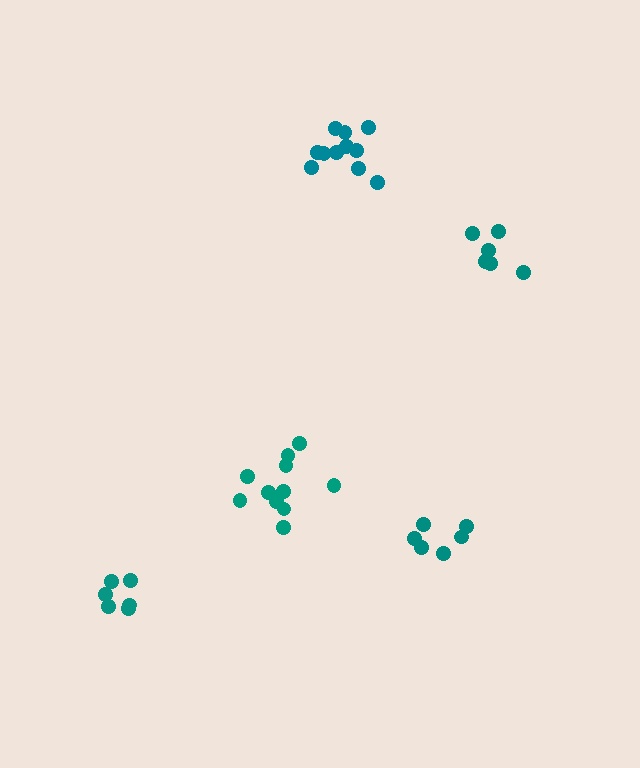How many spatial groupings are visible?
There are 5 spatial groupings.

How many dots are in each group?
Group 1: 11 dots, Group 2: 11 dots, Group 3: 6 dots, Group 4: 6 dots, Group 5: 6 dots (40 total).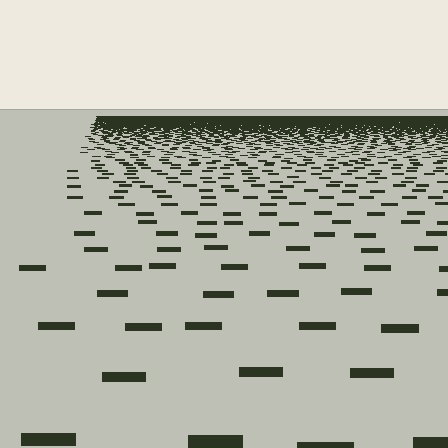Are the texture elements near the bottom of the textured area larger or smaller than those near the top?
Larger. Near the bottom, elements are closer to the viewer and appear at a bigger on-screen size.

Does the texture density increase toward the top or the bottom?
Density increases toward the top.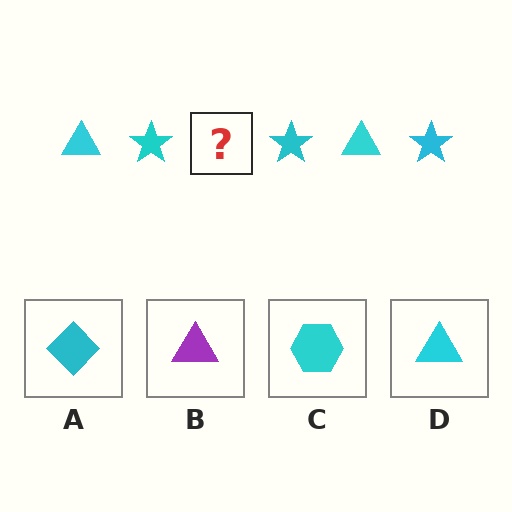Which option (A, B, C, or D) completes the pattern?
D.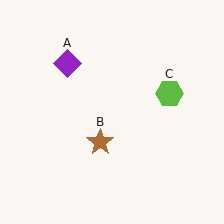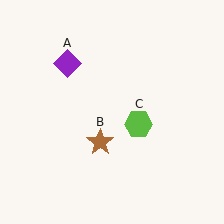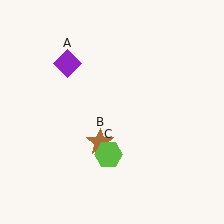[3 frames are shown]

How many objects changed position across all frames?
1 object changed position: lime hexagon (object C).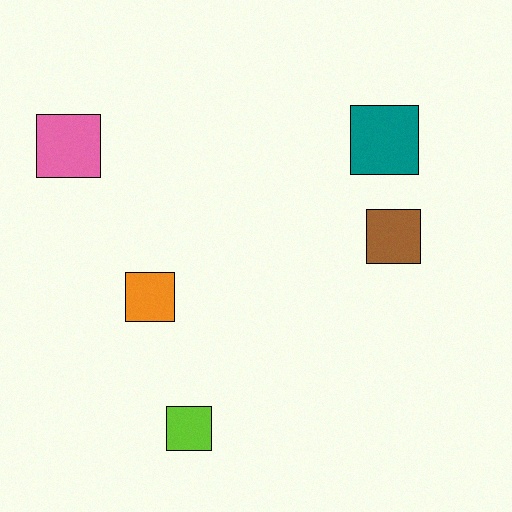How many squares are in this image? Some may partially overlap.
There are 5 squares.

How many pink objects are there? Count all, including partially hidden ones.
There is 1 pink object.